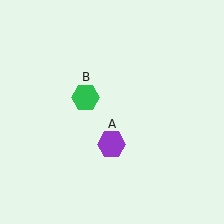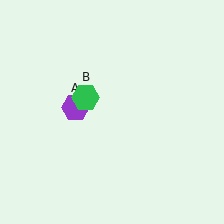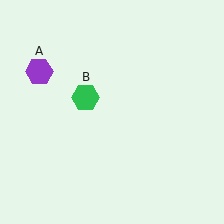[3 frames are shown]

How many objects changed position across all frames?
1 object changed position: purple hexagon (object A).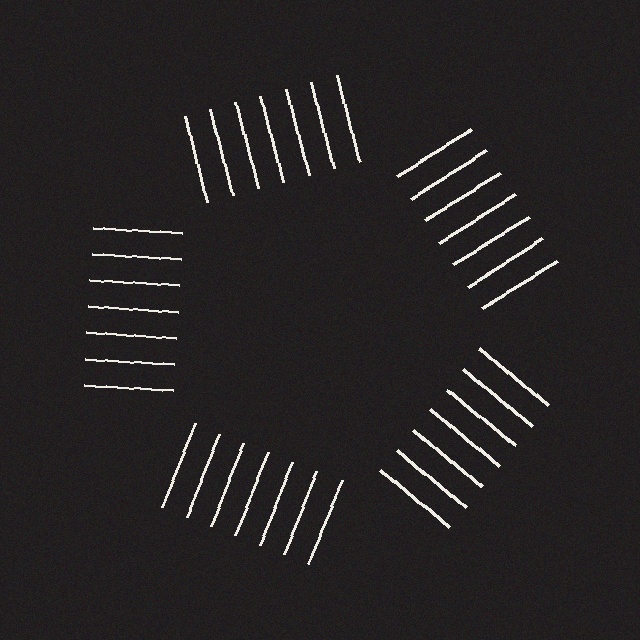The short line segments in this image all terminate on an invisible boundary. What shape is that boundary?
An illusory pentagon — the line segments terminate on its edges but no continuous stroke is drawn.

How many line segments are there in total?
35 — 7 along each of the 5 edges.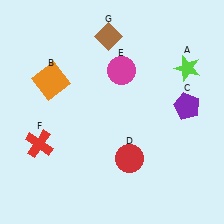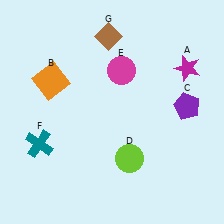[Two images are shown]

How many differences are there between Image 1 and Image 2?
There are 3 differences between the two images.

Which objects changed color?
A changed from lime to magenta. D changed from red to lime. F changed from red to teal.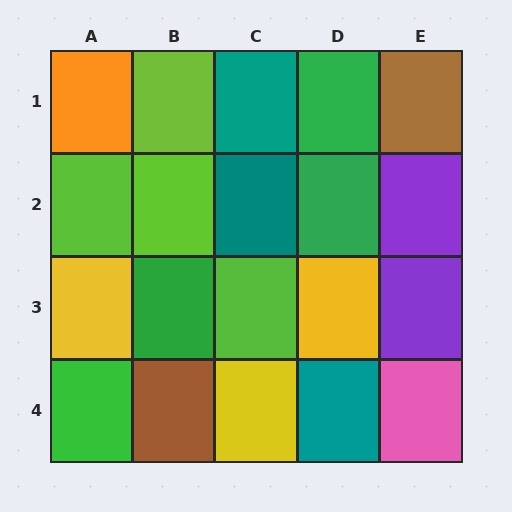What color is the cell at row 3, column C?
Lime.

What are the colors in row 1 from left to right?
Orange, lime, teal, green, brown.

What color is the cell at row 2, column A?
Lime.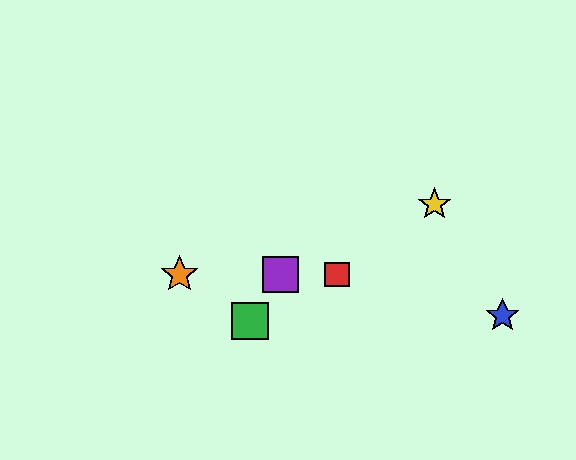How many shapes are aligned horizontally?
3 shapes (the red square, the purple square, the orange star) are aligned horizontally.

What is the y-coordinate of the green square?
The green square is at y≈321.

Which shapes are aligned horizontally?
The red square, the purple square, the orange star are aligned horizontally.